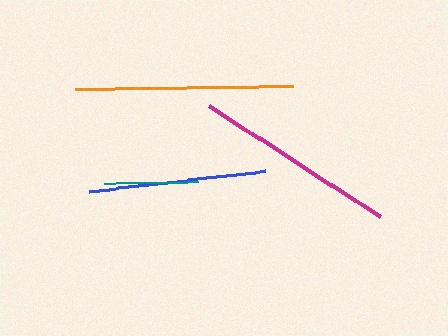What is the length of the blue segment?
The blue segment is approximately 176 pixels long.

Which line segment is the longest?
The orange line is the longest at approximately 218 pixels.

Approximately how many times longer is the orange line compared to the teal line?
The orange line is approximately 2.3 times the length of the teal line.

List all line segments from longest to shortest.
From longest to shortest: orange, magenta, blue, teal.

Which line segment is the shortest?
The teal line is the shortest at approximately 94 pixels.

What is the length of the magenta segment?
The magenta segment is approximately 204 pixels long.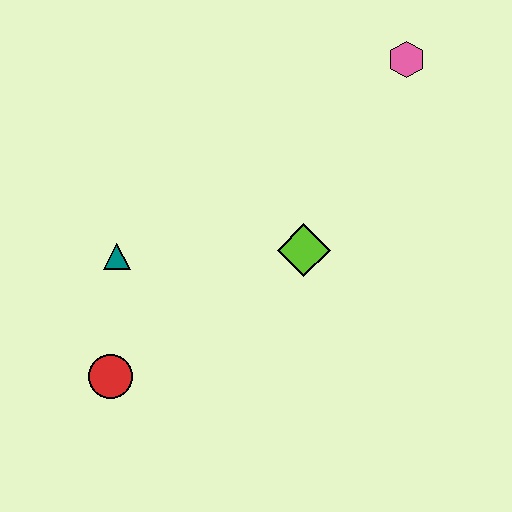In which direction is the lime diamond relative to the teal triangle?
The lime diamond is to the right of the teal triangle.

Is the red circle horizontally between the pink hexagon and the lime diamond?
No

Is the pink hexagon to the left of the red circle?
No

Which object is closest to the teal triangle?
The red circle is closest to the teal triangle.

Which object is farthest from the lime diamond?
The red circle is farthest from the lime diamond.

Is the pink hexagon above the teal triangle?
Yes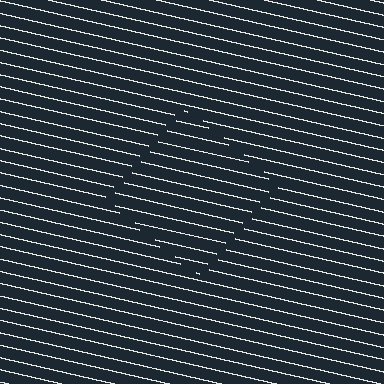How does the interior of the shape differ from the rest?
The interior of the shape contains the same grating, shifted by half a period — the contour is defined by the phase discontinuity where line-ends from the inner and outer gratings abut.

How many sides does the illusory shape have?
4 sides — the line-ends trace a square.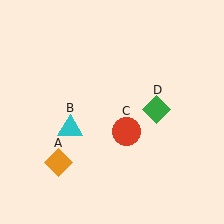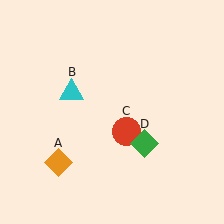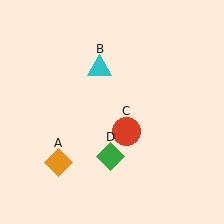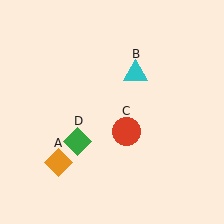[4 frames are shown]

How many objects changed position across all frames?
2 objects changed position: cyan triangle (object B), green diamond (object D).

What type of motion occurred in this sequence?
The cyan triangle (object B), green diamond (object D) rotated clockwise around the center of the scene.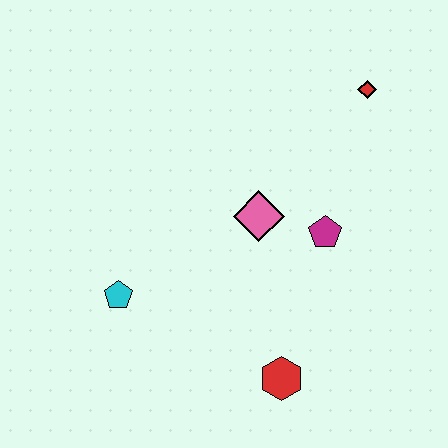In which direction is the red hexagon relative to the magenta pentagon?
The red hexagon is below the magenta pentagon.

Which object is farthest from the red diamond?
The cyan pentagon is farthest from the red diamond.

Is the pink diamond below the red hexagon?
No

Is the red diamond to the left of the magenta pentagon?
No